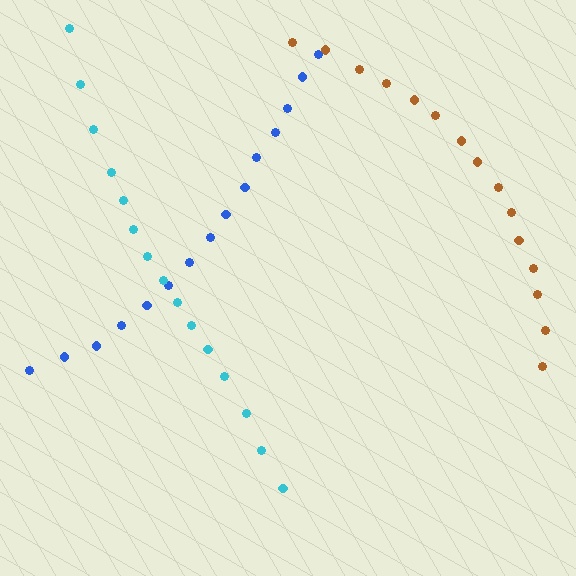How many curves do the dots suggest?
There are 3 distinct paths.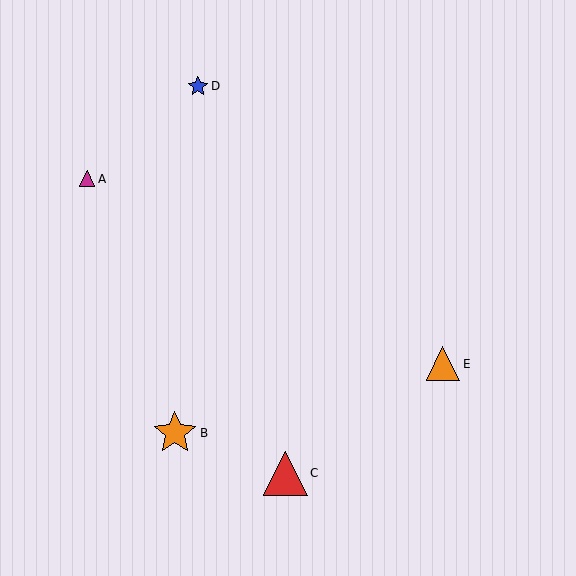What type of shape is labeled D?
Shape D is a blue star.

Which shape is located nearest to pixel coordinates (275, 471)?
The red triangle (labeled C) at (285, 473) is nearest to that location.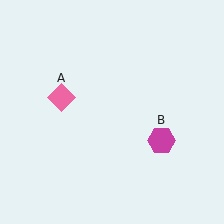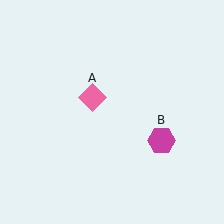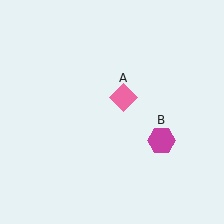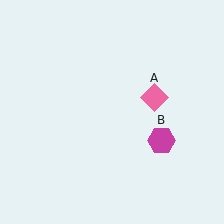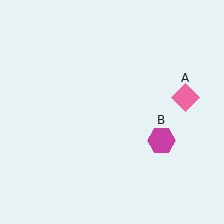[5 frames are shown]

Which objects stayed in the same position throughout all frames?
Magenta hexagon (object B) remained stationary.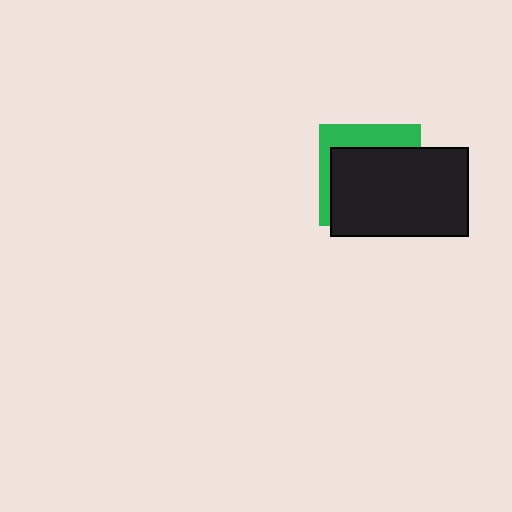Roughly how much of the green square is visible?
A small part of it is visible (roughly 31%).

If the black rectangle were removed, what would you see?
You would see the complete green square.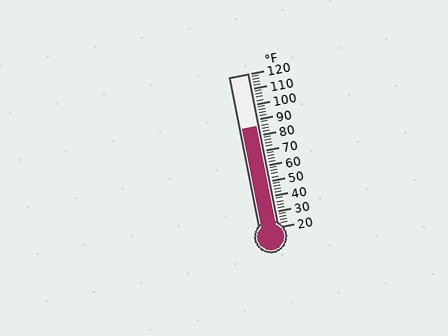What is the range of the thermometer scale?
The thermometer scale ranges from 20°F to 120°F.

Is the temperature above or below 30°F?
The temperature is above 30°F.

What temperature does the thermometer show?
The thermometer shows approximately 86°F.